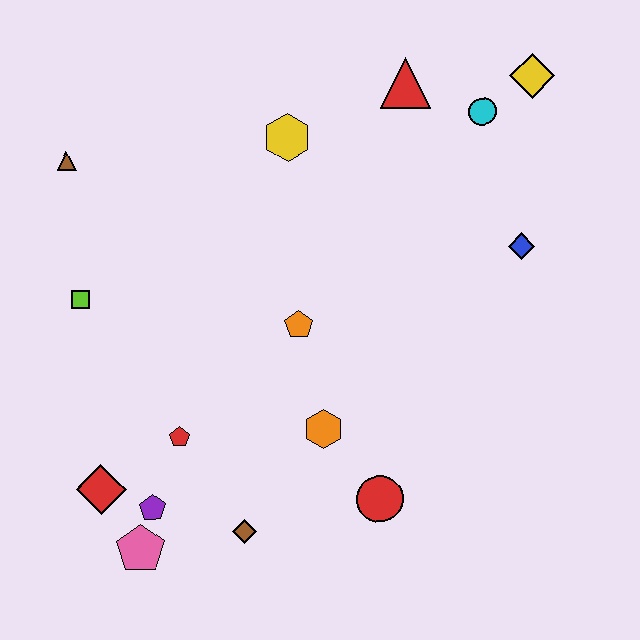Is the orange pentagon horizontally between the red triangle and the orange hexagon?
No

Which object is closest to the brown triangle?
The lime square is closest to the brown triangle.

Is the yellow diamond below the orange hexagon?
No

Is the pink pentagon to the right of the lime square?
Yes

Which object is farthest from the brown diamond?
The yellow diamond is farthest from the brown diamond.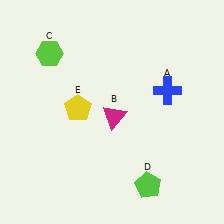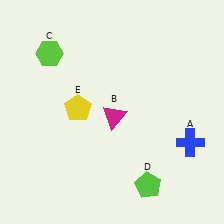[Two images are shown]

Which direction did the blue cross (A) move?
The blue cross (A) moved down.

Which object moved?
The blue cross (A) moved down.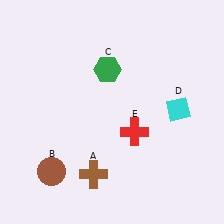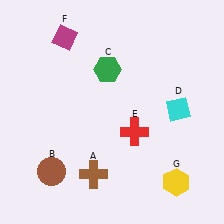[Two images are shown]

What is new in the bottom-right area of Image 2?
A yellow hexagon (G) was added in the bottom-right area of Image 2.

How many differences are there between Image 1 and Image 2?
There are 2 differences between the two images.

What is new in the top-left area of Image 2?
A magenta diamond (F) was added in the top-left area of Image 2.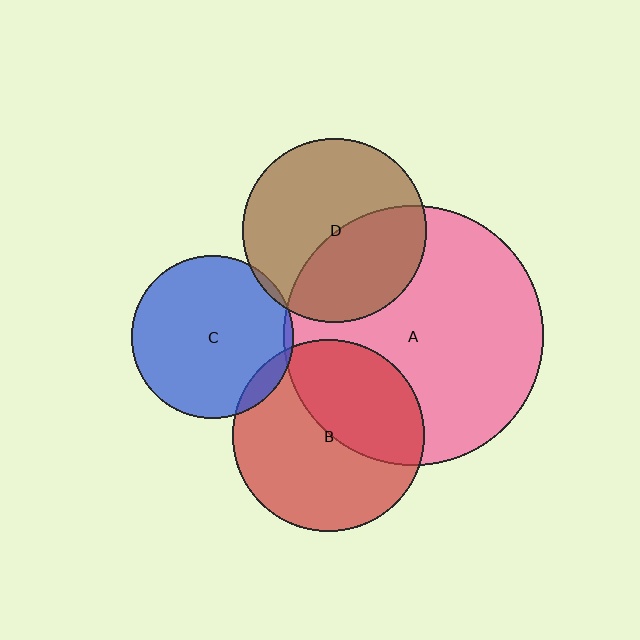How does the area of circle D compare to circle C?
Approximately 1.3 times.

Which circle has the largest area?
Circle A (pink).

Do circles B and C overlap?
Yes.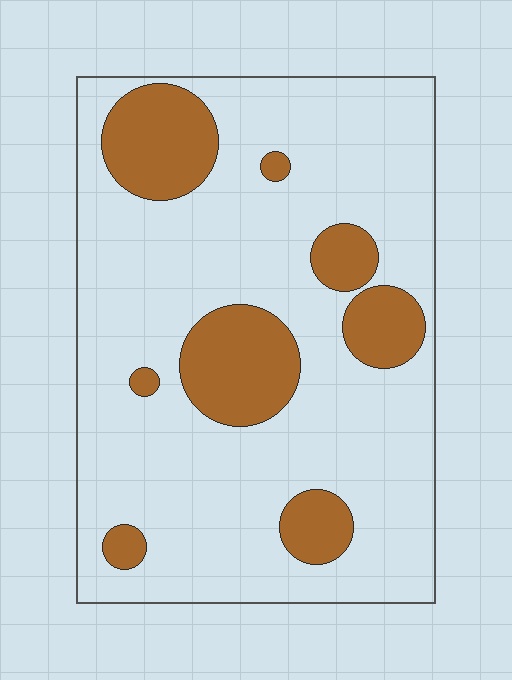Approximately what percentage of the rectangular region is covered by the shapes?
Approximately 20%.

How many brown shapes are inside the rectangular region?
8.